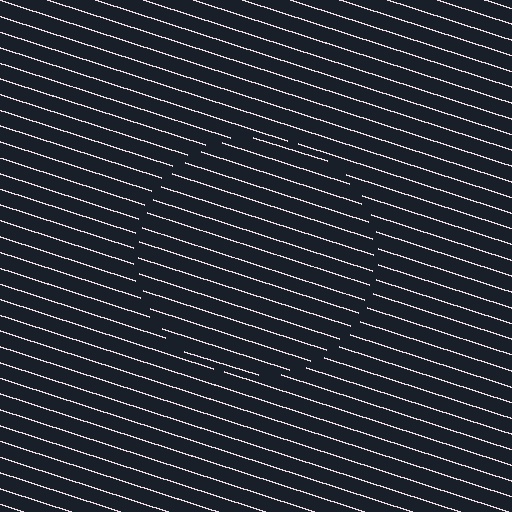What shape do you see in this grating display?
An illusory circle. The interior of the shape contains the same grating, shifted by half a period — the contour is defined by the phase discontinuity where line-ends from the inner and outer gratings abut.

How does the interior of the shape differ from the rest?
The interior of the shape contains the same grating, shifted by half a period — the contour is defined by the phase discontinuity where line-ends from the inner and outer gratings abut.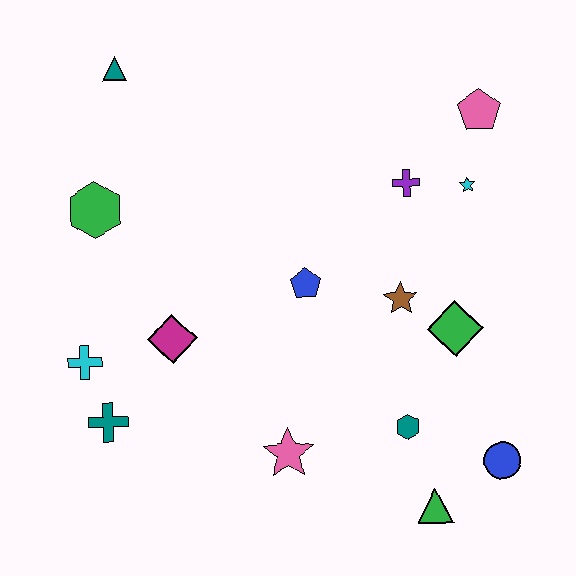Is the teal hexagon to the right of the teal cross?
Yes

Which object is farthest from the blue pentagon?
The teal triangle is farthest from the blue pentagon.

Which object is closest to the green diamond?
The brown star is closest to the green diamond.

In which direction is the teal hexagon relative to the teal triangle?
The teal hexagon is below the teal triangle.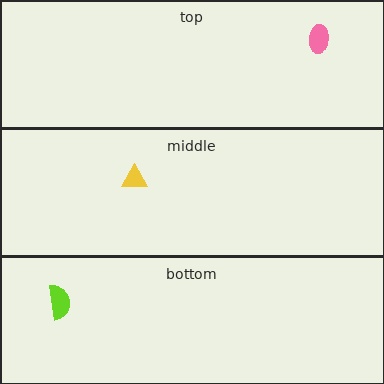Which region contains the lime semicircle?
The bottom region.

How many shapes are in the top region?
1.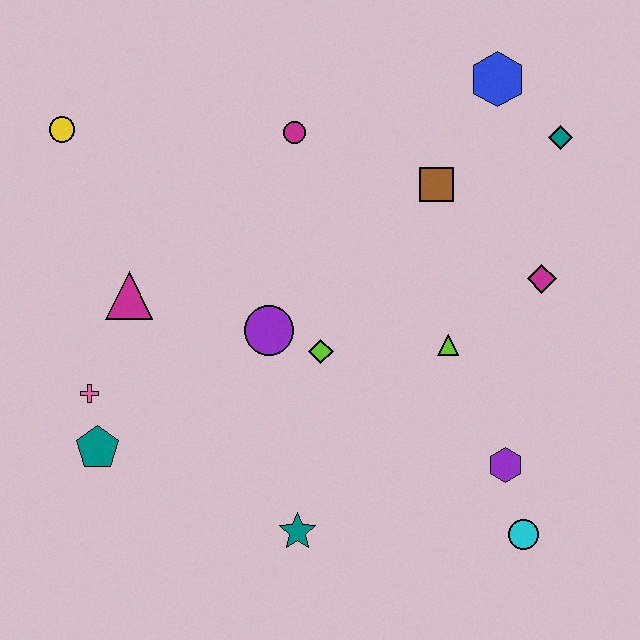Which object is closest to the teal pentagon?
The pink cross is closest to the teal pentagon.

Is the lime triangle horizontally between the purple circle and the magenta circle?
No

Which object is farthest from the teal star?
The blue hexagon is farthest from the teal star.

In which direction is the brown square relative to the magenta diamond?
The brown square is to the left of the magenta diamond.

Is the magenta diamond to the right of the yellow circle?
Yes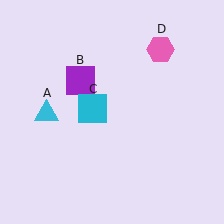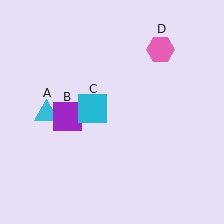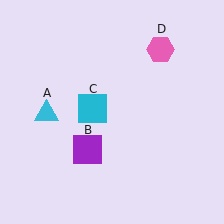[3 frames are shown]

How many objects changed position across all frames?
1 object changed position: purple square (object B).